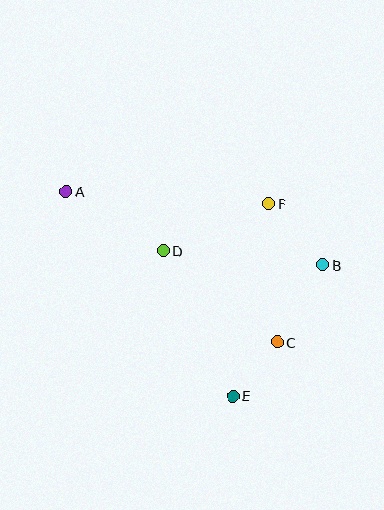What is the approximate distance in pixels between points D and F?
The distance between D and F is approximately 116 pixels.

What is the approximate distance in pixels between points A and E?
The distance between A and E is approximately 264 pixels.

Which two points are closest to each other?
Points C and E are closest to each other.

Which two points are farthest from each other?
Points A and B are farthest from each other.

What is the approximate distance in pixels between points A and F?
The distance between A and F is approximately 203 pixels.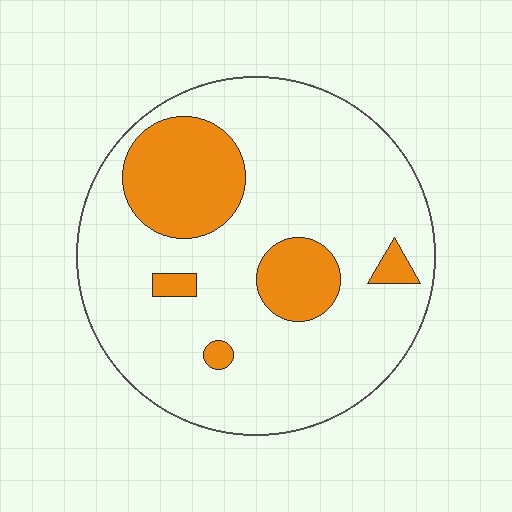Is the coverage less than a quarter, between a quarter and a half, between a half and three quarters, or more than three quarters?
Less than a quarter.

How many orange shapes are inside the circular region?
5.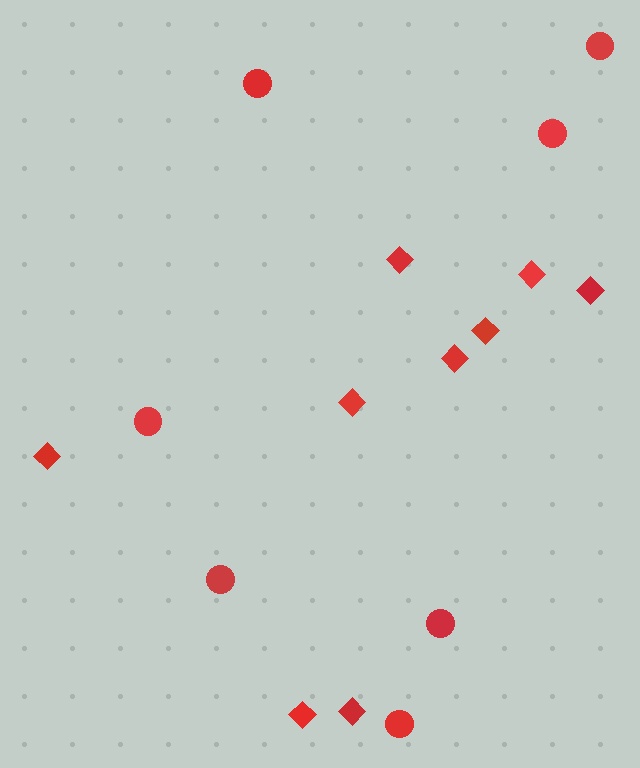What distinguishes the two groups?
There are 2 groups: one group of diamonds (9) and one group of circles (7).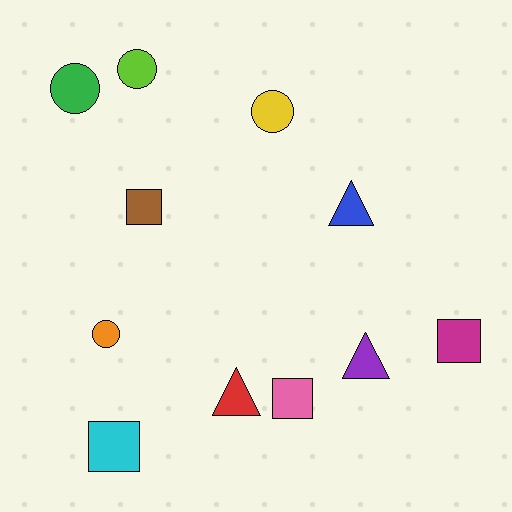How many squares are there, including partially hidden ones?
There are 4 squares.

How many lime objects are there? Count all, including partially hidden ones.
There is 1 lime object.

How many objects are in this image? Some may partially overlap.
There are 11 objects.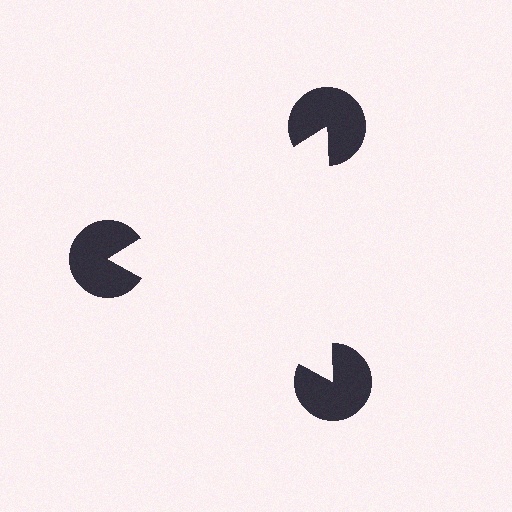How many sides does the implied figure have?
3 sides.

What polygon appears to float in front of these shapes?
An illusory triangle — its edges are inferred from the aligned wedge cuts in the pac-man discs, not physically drawn.